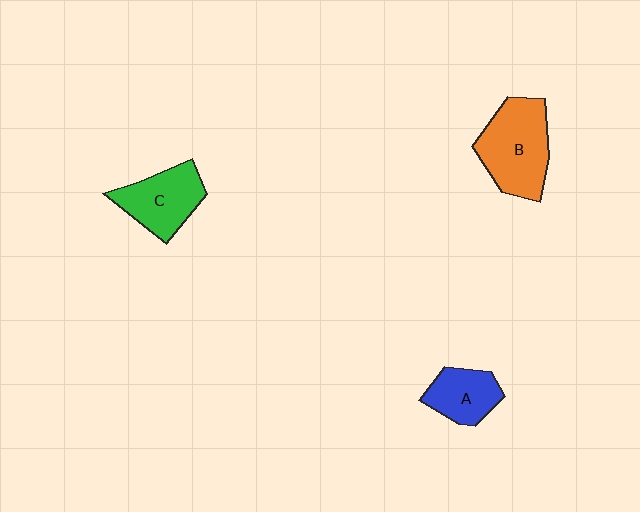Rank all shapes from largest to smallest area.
From largest to smallest: B (orange), C (green), A (blue).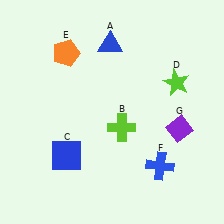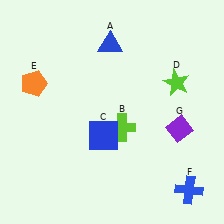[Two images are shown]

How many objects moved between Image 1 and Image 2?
3 objects moved between the two images.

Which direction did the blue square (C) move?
The blue square (C) moved right.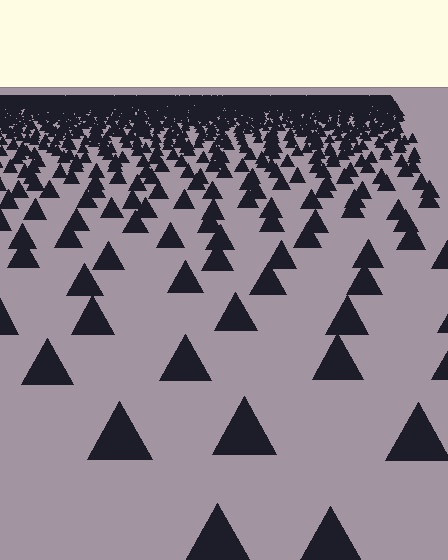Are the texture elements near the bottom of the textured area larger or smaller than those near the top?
Larger. Near the bottom, elements are closer to the viewer and appear at a bigger on-screen size.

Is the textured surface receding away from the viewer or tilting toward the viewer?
The surface is receding away from the viewer. Texture elements get smaller and denser toward the top.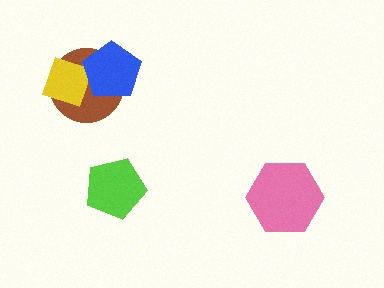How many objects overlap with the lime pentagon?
0 objects overlap with the lime pentagon.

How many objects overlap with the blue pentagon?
2 objects overlap with the blue pentagon.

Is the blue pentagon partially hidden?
No, no other shape covers it.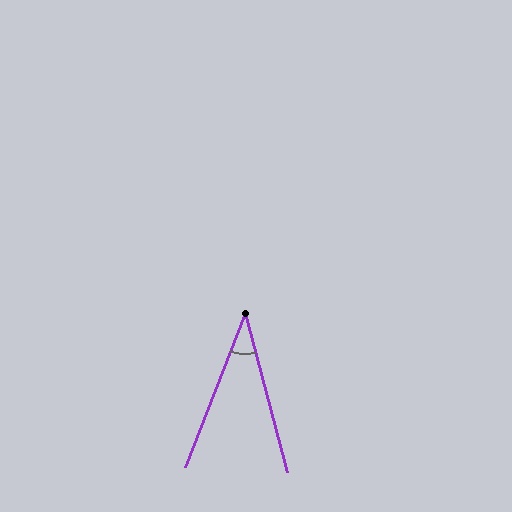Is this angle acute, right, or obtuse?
It is acute.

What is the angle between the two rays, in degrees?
Approximately 36 degrees.